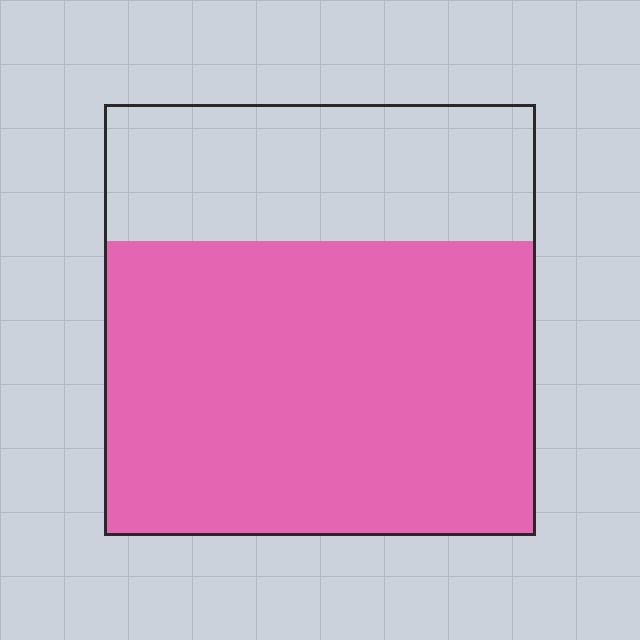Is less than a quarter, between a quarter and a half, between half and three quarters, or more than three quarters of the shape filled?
Between half and three quarters.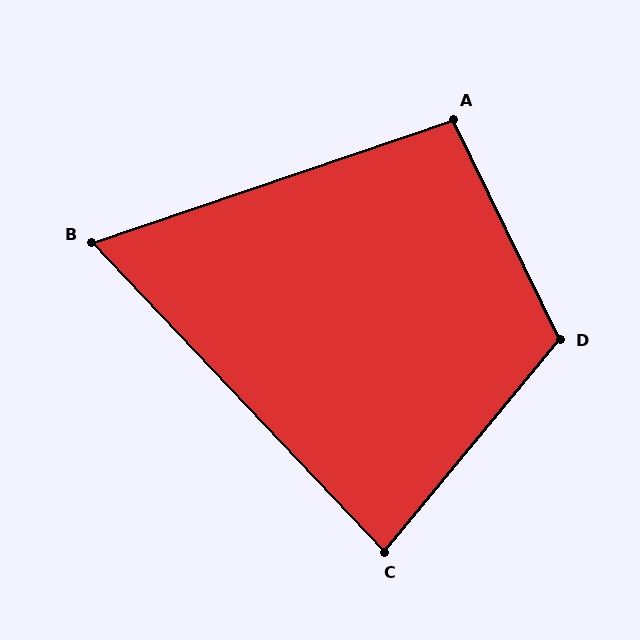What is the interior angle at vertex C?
Approximately 83 degrees (acute).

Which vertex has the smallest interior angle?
B, at approximately 65 degrees.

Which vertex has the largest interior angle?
D, at approximately 115 degrees.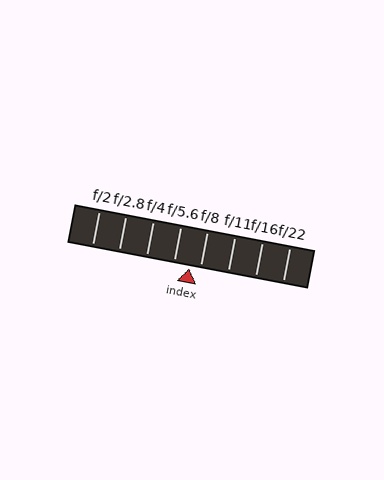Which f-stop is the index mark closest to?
The index mark is closest to f/8.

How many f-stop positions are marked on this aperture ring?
There are 8 f-stop positions marked.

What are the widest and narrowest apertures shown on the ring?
The widest aperture shown is f/2 and the narrowest is f/22.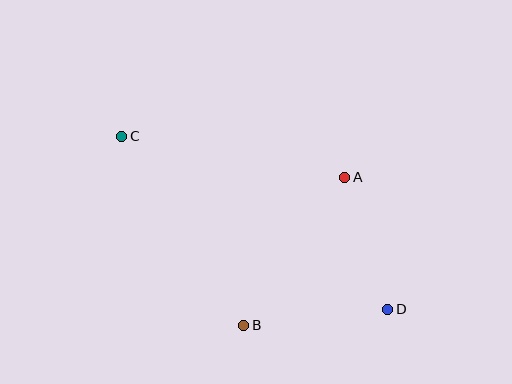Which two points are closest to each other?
Points A and D are closest to each other.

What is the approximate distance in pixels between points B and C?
The distance between B and C is approximately 225 pixels.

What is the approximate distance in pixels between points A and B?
The distance between A and B is approximately 179 pixels.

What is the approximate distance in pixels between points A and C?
The distance between A and C is approximately 227 pixels.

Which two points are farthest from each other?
Points C and D are farthest from each other.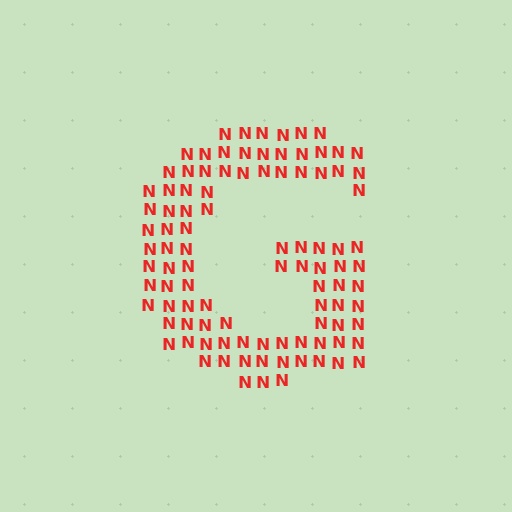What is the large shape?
The large shape is the letter G.